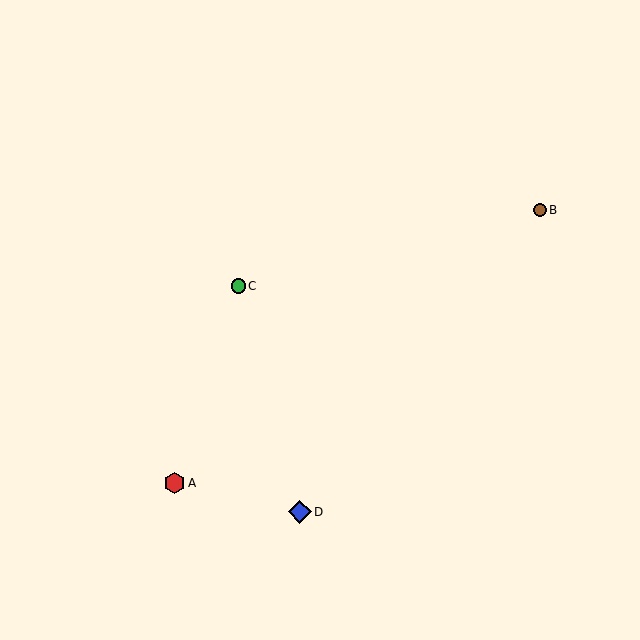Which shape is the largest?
The blue diamond (labeled D) is the largest.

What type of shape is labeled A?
Shape A is a red hexagon.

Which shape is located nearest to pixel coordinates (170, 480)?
The red hexagon (labeled A) at (174, 483) is nearest to that location.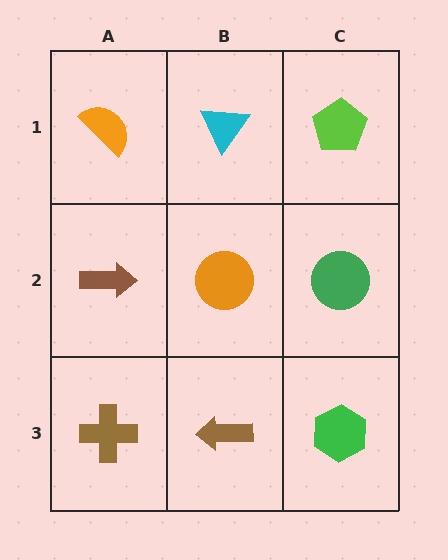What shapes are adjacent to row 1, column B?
An orange circle (row 2, column B), an orange semicircle (row 1, column A), a lime pentagon (row 1, column C).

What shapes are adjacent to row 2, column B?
A cyan triangle (row 1, column B), a brown arrow (row 3, column B), a brown arrow (row 2, column A), a green circle (row 2, column C).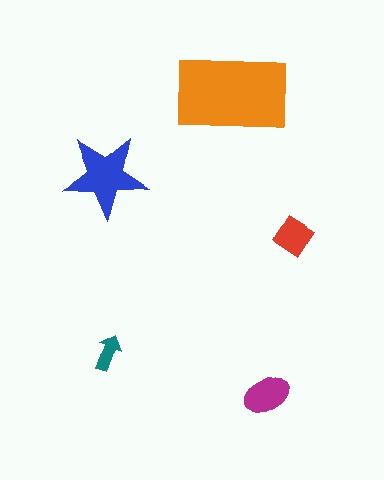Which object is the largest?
The orange rectangle.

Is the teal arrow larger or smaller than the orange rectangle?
Smaller.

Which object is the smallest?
The teal arrow.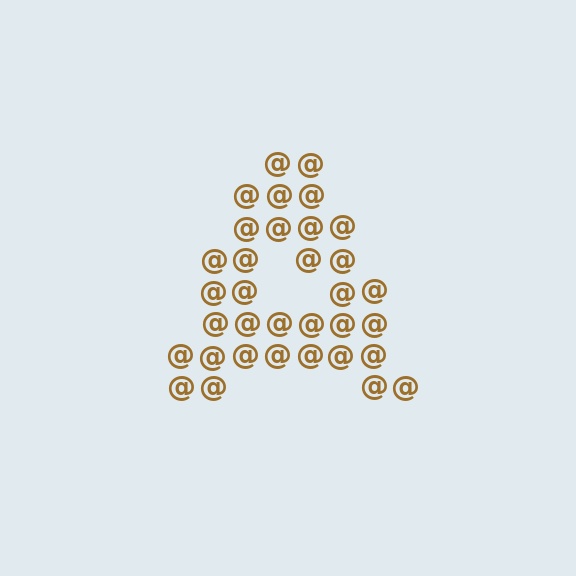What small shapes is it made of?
It is made of small at signs.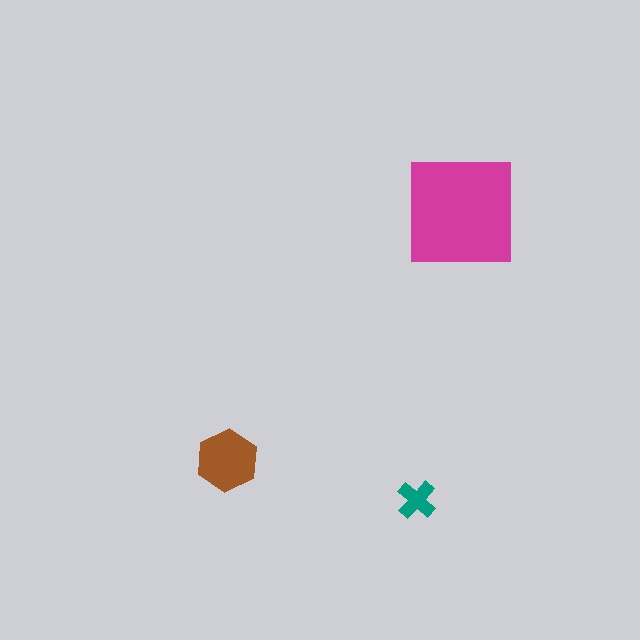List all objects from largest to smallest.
The magenta square, the brown hexagon, the teal cross.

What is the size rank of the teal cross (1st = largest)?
3rd.